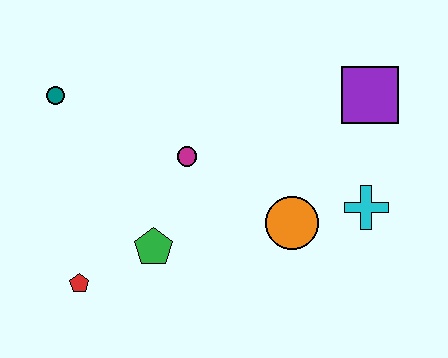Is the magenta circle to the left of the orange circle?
Yes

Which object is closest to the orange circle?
The cyan cross is closest to the orange circle.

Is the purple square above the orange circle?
Yes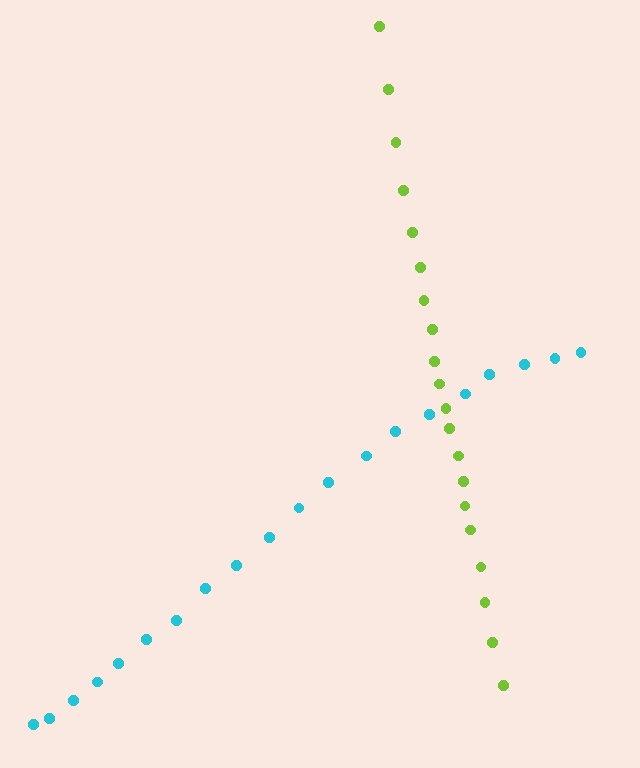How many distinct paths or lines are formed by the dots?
There are 2 distinct paths.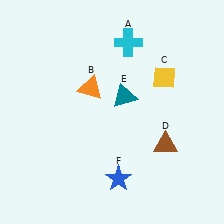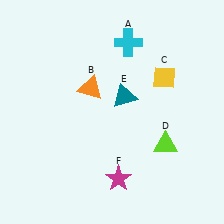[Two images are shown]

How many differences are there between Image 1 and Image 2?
There are 2 differences between the two images.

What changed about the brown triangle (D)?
In Image 1, D is brown. In Image 2, it changed to lime.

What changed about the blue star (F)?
In Image 1, F is blue. In Image 2, it changed to magenta.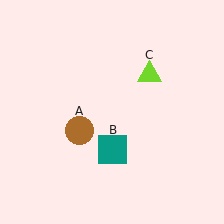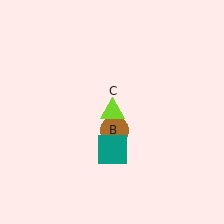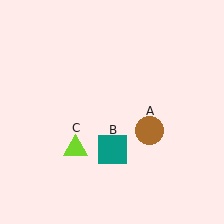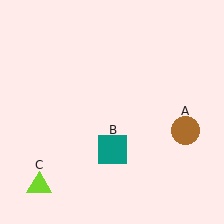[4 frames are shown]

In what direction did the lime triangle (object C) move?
The lime triangle (object C) moved down and to the left.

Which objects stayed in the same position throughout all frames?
Teal square (object B) remained stationary.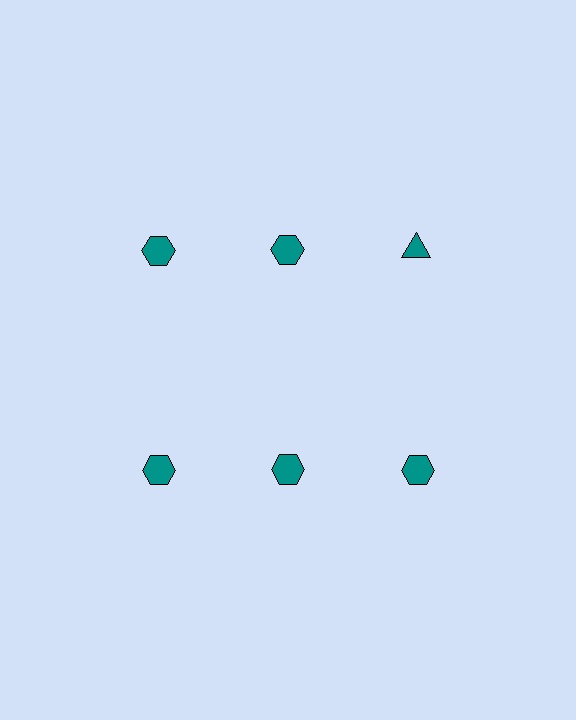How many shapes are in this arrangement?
There are 6 shapes arranged in a grid pattern.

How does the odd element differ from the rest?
It has a different shape: triangle instead of hexagon.